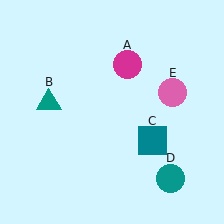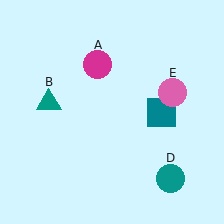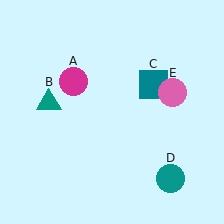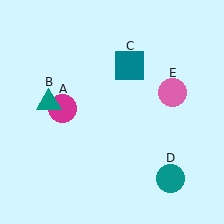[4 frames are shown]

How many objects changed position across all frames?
2 objects changed position: magenta circle (object A), teal square (object C).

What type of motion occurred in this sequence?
The magenta circle (object A), teal square (object C) rotated counterclockwise around the center of the scene.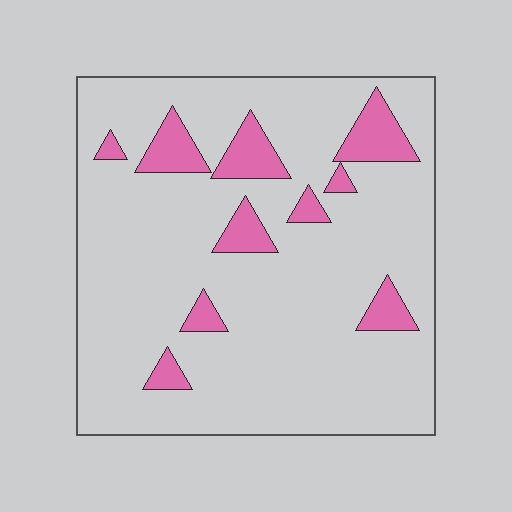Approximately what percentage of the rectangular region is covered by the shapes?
Approximately 15%.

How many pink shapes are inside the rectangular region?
10.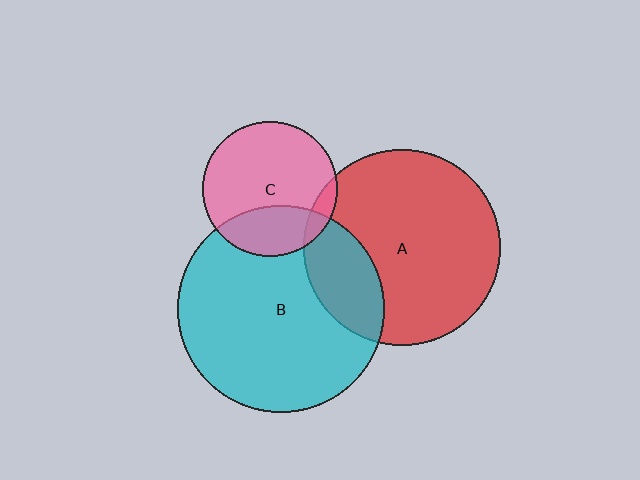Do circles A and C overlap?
Yes.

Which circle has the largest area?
Circle B (cyan).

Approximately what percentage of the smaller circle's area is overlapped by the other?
Approximately 10%.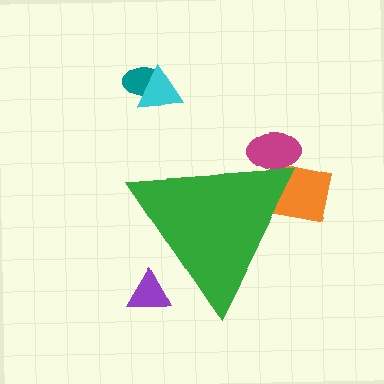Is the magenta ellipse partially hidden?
Yes, the magenta ellipse is partially hidden behind the green triangle.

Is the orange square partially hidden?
Yes, the orange square is partially hidden behind the green triangle.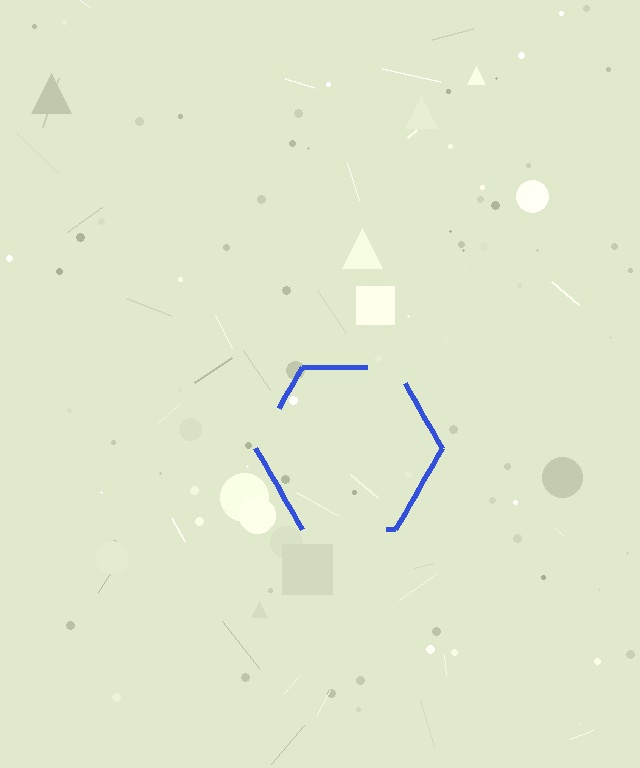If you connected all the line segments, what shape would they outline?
They would outline a hexagon.